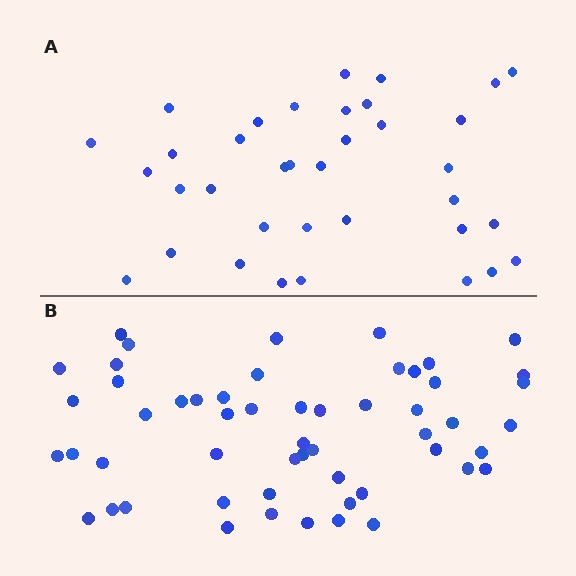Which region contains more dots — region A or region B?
Region B (the bottom region) has more dots.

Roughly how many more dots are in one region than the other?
Region B has approximately 20 more dots than region A.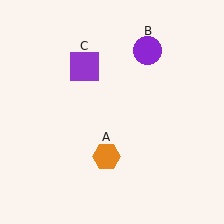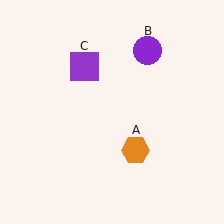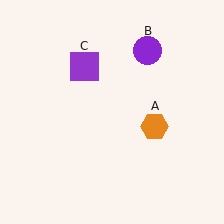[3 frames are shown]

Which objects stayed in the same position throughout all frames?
Purple circle (object B) and purple square (object C) remained stationary.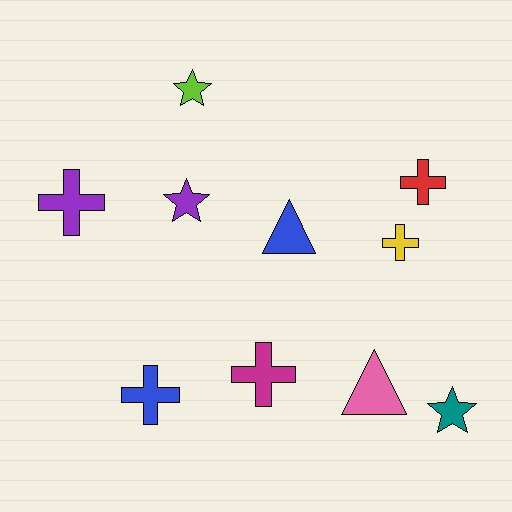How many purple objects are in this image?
There are 2 purple objects.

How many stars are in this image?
There are 3 stars.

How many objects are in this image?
There are 10 objects.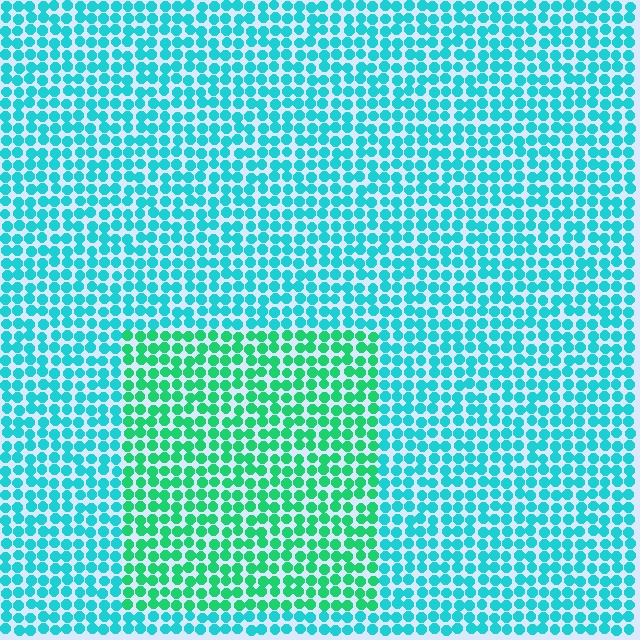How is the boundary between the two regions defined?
The boundary is defined purely by a slight shift in hue (about 34 degrees). Spacing, size, and orientation are identical on both sides.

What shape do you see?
I see a rectangle.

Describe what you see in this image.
The image is filled with small cyan elements in a uniform arrangement. A rectangle-shaped region is visible where the elements are tinted to a slightly different hue, forming a subtle color boundary.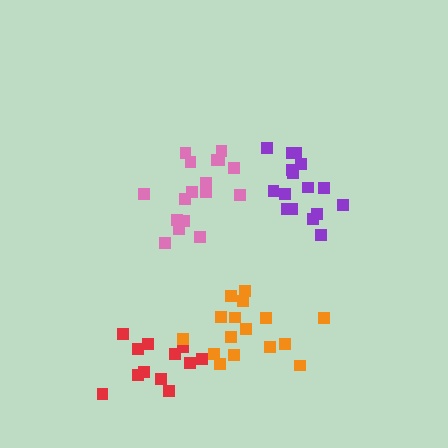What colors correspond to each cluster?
The clusters are colored: purple, red, pink, orange.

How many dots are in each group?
Group 1: 16 dots, Group 2: 12 dots, Group 3: 17 dots, Group 4: 16 dots (61 total).